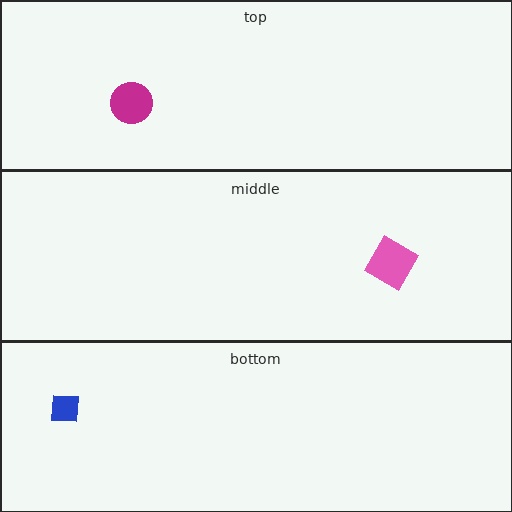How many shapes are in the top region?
1.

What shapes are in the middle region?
The pink diamond.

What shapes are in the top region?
The magenta circle.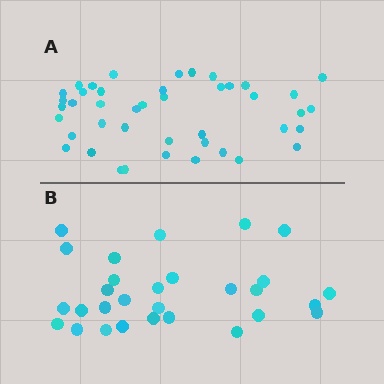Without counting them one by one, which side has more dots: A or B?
Region A (the top region) has more dots.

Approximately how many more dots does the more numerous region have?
Region A has approximately 15 more dots than region B.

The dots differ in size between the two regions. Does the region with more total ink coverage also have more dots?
No. Region B has more total ink coverage because its dots are larger, but region A actually contains more individual dots. Total area can be misleading — the number of items is what matters here.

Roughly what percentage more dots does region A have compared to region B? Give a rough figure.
About 50% more.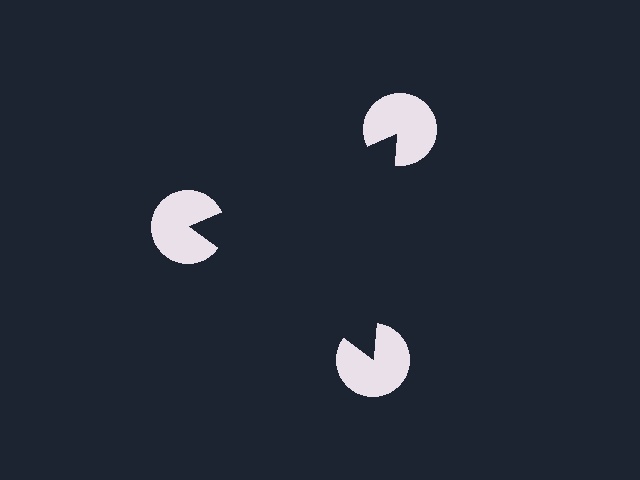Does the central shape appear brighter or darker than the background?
It typically appears slightly darker than the background, even though no actual brightness change is drawn.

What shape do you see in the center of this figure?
An illusory triangle — its edges are inferred from the aligned wedge cuts in the pac-man discs, not physically drawn.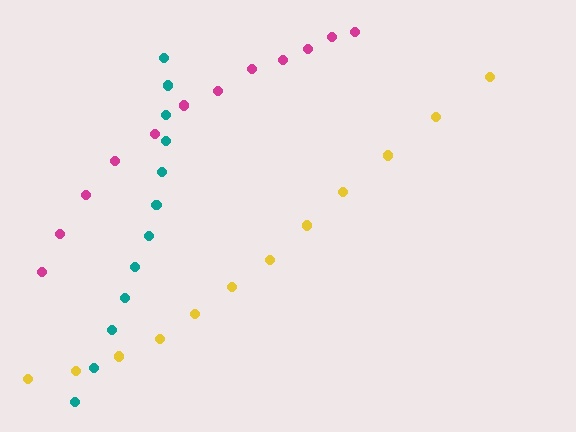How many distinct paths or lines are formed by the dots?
There are 3 distinct paths.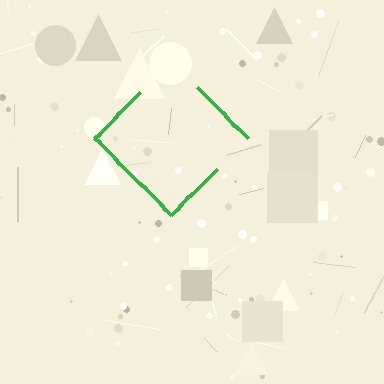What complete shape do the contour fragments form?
The contour fragments form a diamond.